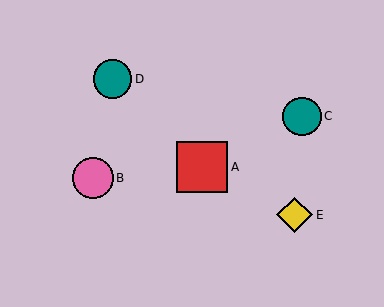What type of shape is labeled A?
Shape A is a red square.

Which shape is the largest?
The red square (labeled A) is the largest.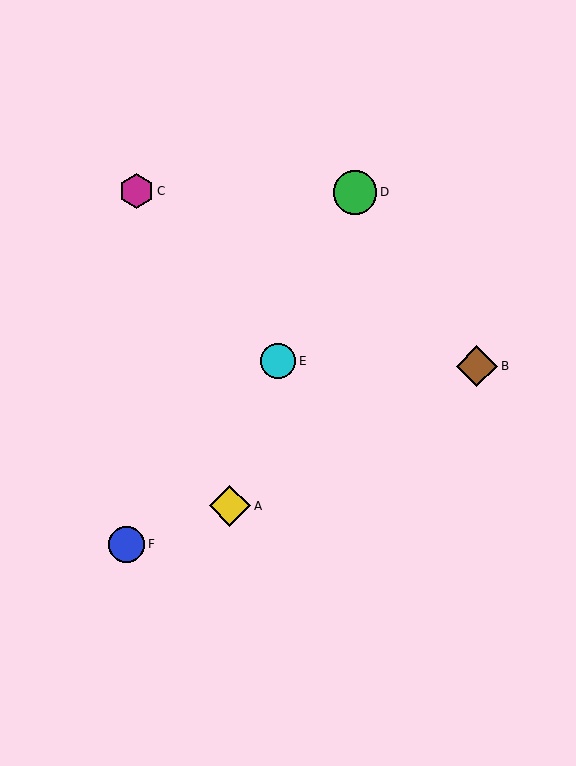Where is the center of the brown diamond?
The center of the brown diamond is at (477, 366).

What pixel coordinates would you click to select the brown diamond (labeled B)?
Click at (477, 366) to select the brown diamond B.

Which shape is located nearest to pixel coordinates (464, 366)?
The brown diamond (labeled B) at (477, 366) is nearest to that location.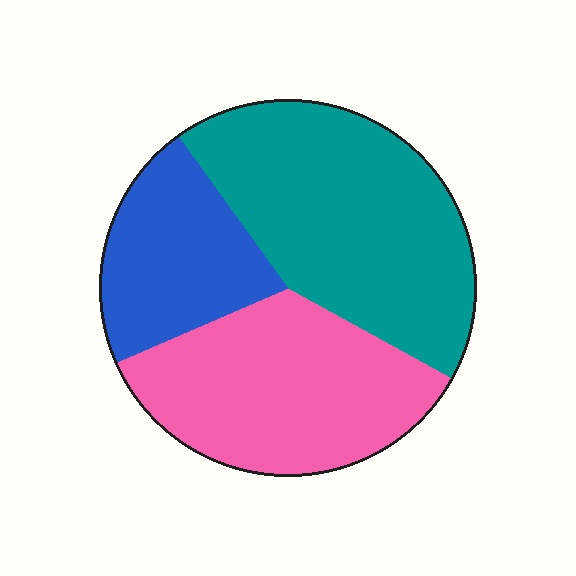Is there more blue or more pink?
Pink.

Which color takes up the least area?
Blue, at roughly 20%.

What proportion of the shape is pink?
Pink takes up between a quarter and a half of the shape.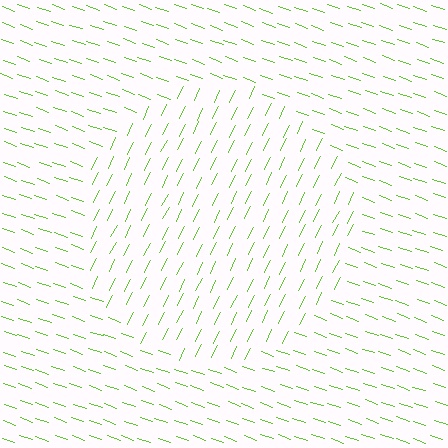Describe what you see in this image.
The image is filled with small lime line segments. A circle region in the image has lines oriented differently from the surrounding lines, creating a visible texture boundary.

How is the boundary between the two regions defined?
The boundary is defined purely by a change in line orientation (approximately 83 degrees difference). All lines are the same color and thickness.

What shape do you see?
I see a circle.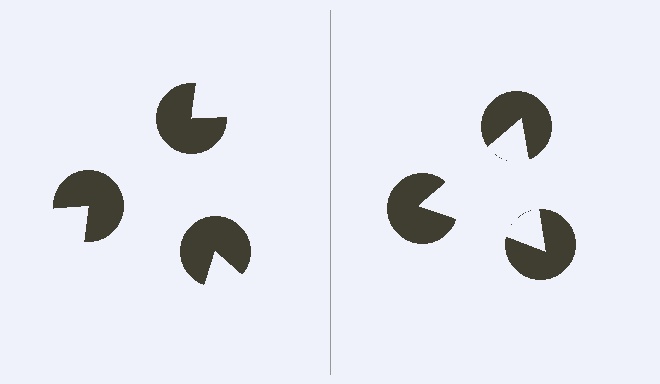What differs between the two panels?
The pac-man discs are positioned identically on both sides; only the wedge orientations differ. On the right they align to a triangle; on the left they are misaligned.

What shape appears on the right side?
An illusory triangle.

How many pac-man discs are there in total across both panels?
6 — 3 on each side.